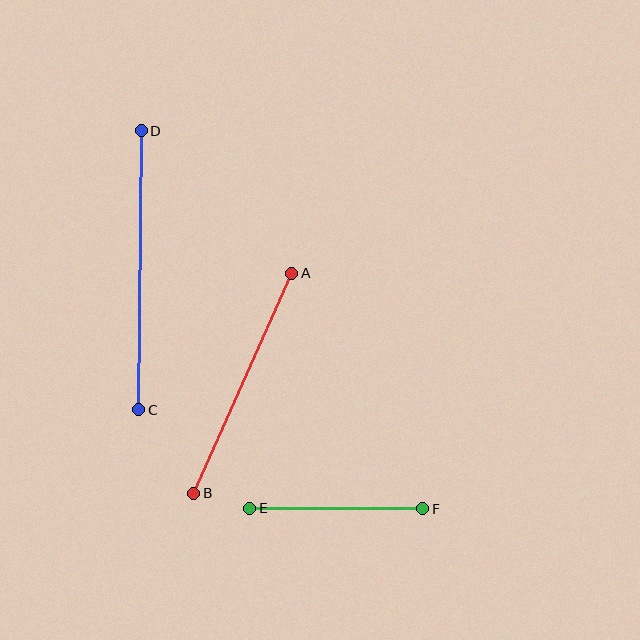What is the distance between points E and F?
The distance is approximately 173 pixels.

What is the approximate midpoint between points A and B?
The midpoint is at approximately (243, 383) pixels.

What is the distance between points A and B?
The distance is approximately 241 pixels.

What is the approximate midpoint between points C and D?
The midpoint is at approximately (140, 270) pixels.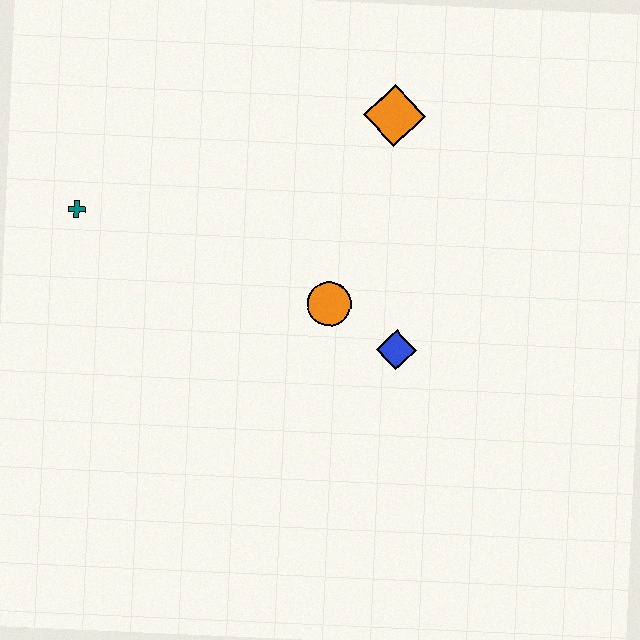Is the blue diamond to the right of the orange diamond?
Yes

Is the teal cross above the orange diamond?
No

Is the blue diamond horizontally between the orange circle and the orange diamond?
No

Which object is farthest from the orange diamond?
The teal cross is farthest from the orange diamond.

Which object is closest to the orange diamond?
The orange circle is closest to the orange diamond.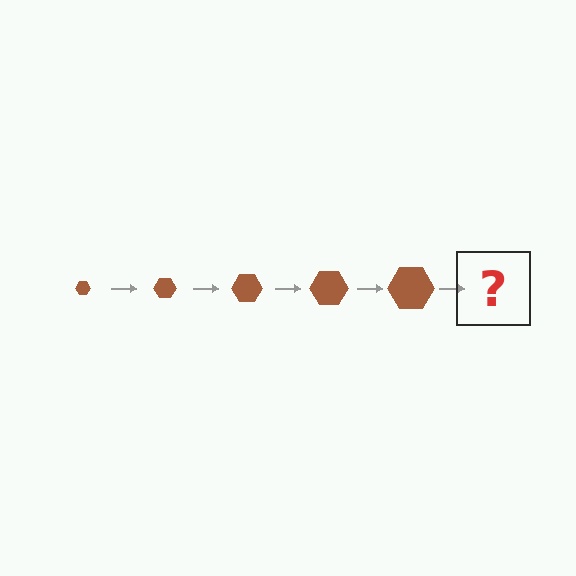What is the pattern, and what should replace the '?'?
The pattern is that the hexagon gets progressively larger each step. The '?' should be a brown hexagon, larger than the previous one.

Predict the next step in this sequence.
The next step is a brown hexagon, larger than the previous one.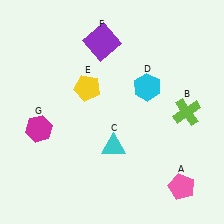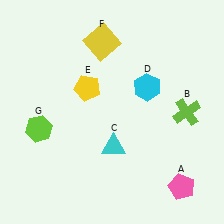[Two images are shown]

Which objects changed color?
F changed from purple to yellow. G changed from magenta to lime.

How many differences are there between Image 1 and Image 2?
There are 2 differences between the two images.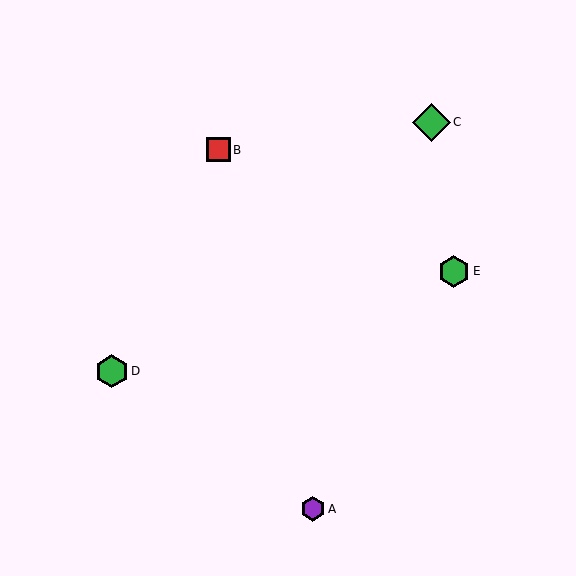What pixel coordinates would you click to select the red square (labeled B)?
Click at (218, 150) to select the red square B.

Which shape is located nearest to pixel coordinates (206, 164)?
The red square (labeled B) at (218, 150) is nearest to that location.